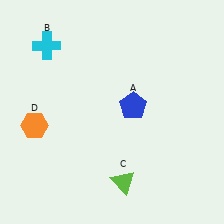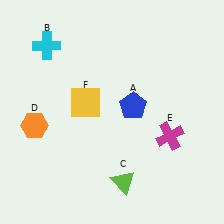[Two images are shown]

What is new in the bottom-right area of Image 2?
A magenta cross (E) was added in the bottom-right area of Image 2.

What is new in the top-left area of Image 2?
A yellow square (F) was added in the top-left area of Image 2.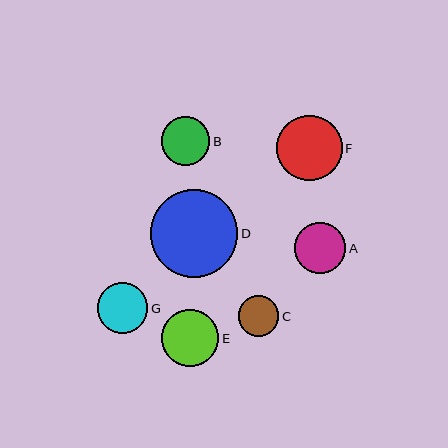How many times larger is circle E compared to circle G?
Circle E is approximately 1.1 times the size of circle G.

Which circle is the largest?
Circle D is the largest with a size of approximately 87 pixels.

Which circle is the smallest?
Circle C is the smallest with a size of approximately 41 pixels.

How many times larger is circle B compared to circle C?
Circle B is approximately 1.2 times the size of circle C.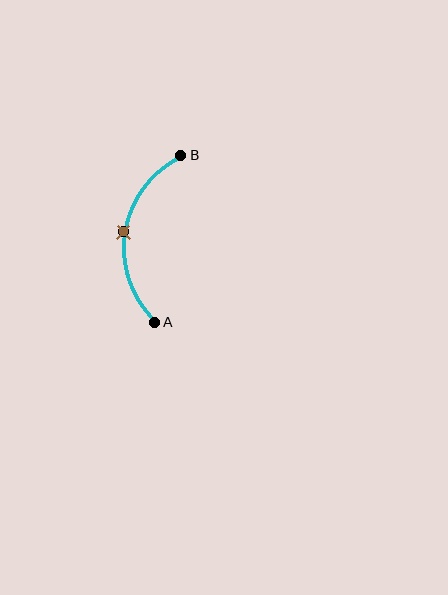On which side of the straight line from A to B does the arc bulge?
The arc bulges to the left of the straight line connecting A and B.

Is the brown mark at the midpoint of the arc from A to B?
Yes. The brown mark lies on the arc at equal arc-length from both A and B — it is the arc midpoint.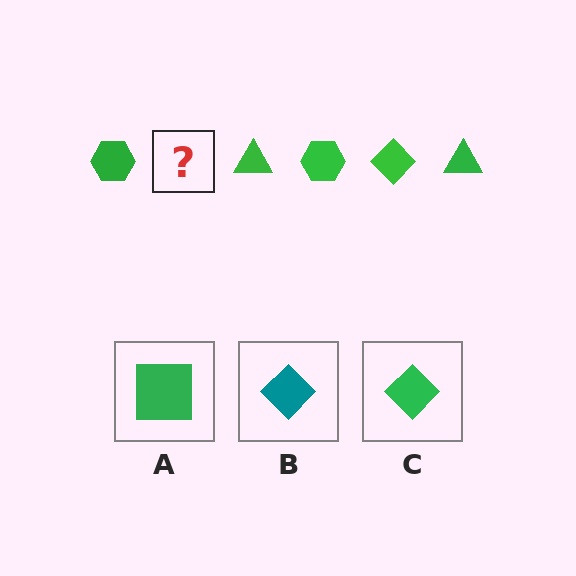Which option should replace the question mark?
Option C.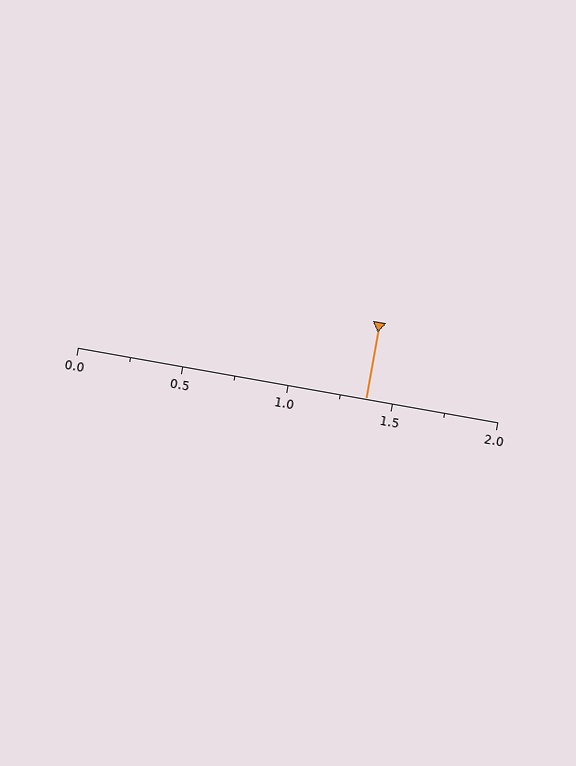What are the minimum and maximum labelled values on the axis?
The axis runs from 0.0 to 2.0.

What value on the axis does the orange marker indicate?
The marker indicates approximately 1.38.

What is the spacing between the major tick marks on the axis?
The major ticks are spaced 0.5 apart.